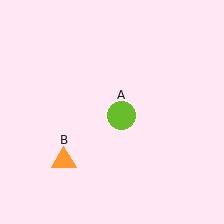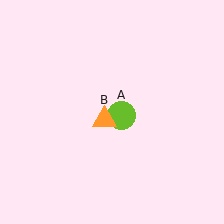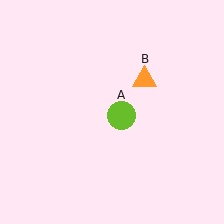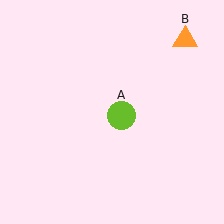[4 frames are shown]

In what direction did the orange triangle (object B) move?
The orange triangle (object B) moved up and to the right.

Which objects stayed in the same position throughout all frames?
Lime circle (object A) remained stationary.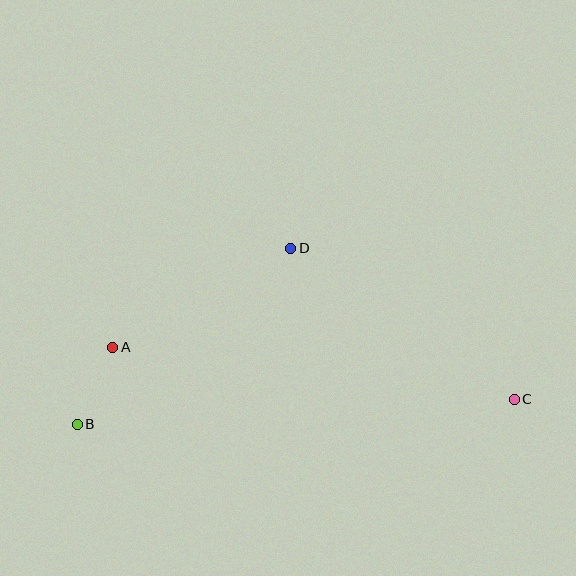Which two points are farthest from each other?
Points B and C are farthest from each other.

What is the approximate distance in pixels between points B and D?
The distance between B and D is approximately 276 pixels.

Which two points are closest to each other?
Points A and B are closest to each other.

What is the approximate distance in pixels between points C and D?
The distance between C and D is approximately 270 pixels.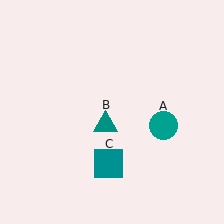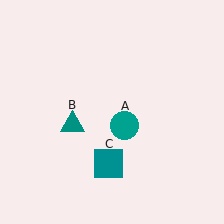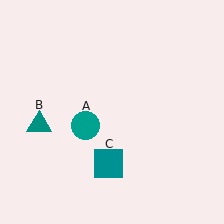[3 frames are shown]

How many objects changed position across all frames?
2 objects changed position: teal circle (object A), teal triangle (object B).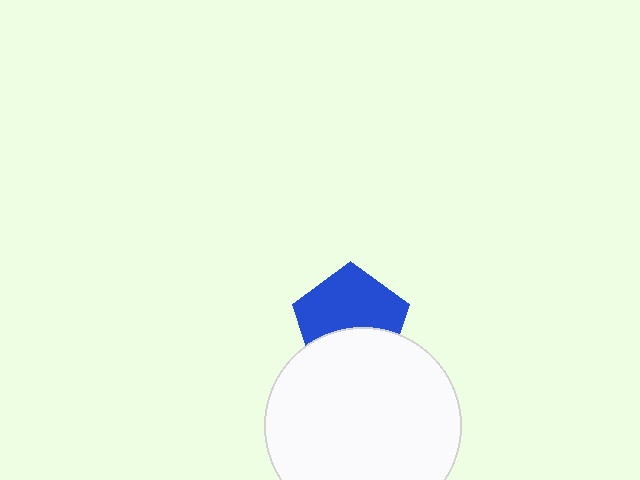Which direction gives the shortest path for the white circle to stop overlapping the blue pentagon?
Moving down gives the shortest separation.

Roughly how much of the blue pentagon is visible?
About half of it is visible (roughly 61%).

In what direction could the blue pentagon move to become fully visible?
The blue pentagon could move up. That would shift it out from behind the white circle entirely.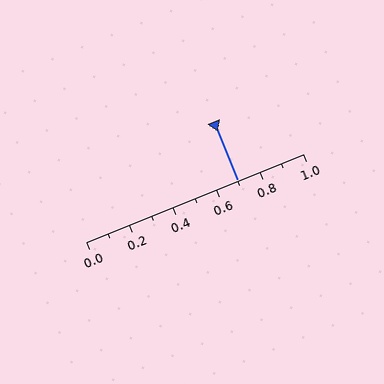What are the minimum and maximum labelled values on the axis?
The axis runs from 0.0 to 1.0.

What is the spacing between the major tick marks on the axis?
The major ticks are spaced 0.2 apart.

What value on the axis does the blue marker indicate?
The marker indicates approximately 0.7.